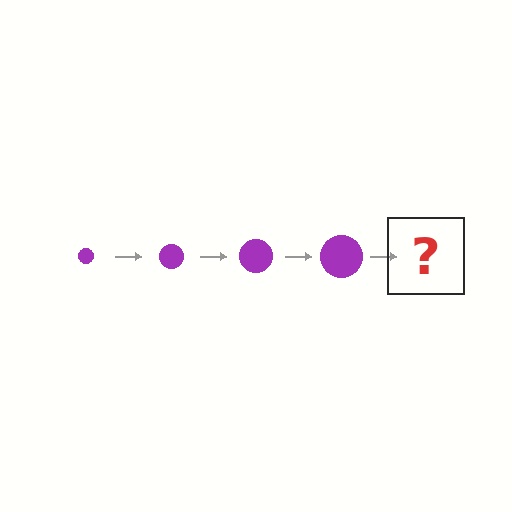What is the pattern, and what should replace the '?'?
The pattern is that the circle gets progressively larger each step. The '?' should be a purple circle, larger than the previous one.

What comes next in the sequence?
The next element should be a purple circle, larger than the previous one.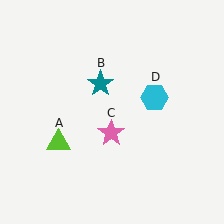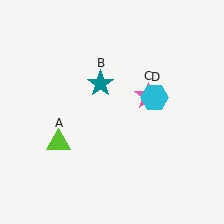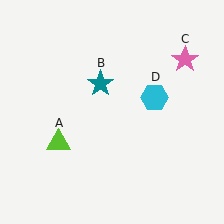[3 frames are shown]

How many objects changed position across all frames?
1 object changed position: pink star (object C).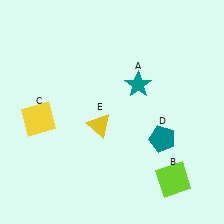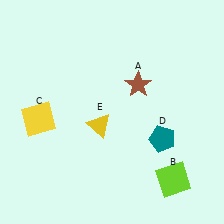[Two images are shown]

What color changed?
The star (A) changed from teal in Image 1 to brown in Image 2.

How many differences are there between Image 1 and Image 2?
There is 1 difference between the two images.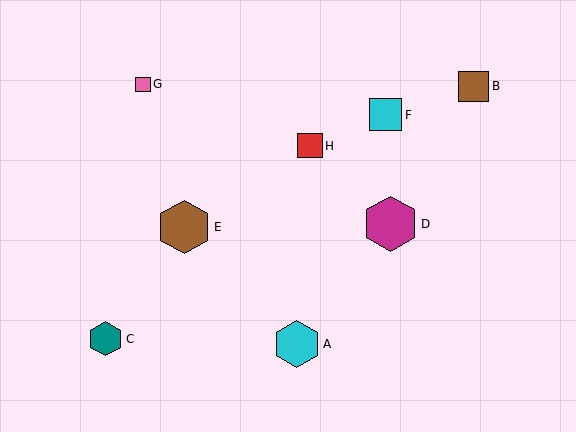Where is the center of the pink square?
The center of the pink square is at (143, 84).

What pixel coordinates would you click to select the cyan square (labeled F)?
Click at (386, 115) to select the cyan square F.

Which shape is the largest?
The magenta hexagon (labeled D) is the largest.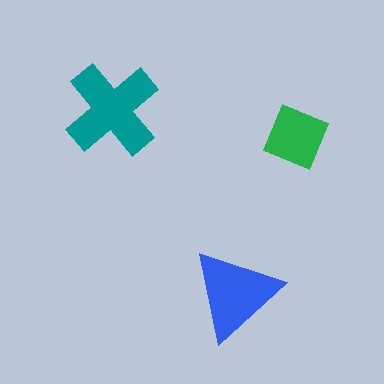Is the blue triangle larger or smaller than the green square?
Larger.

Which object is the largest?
The teal cross.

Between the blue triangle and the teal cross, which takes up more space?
The teal cross.